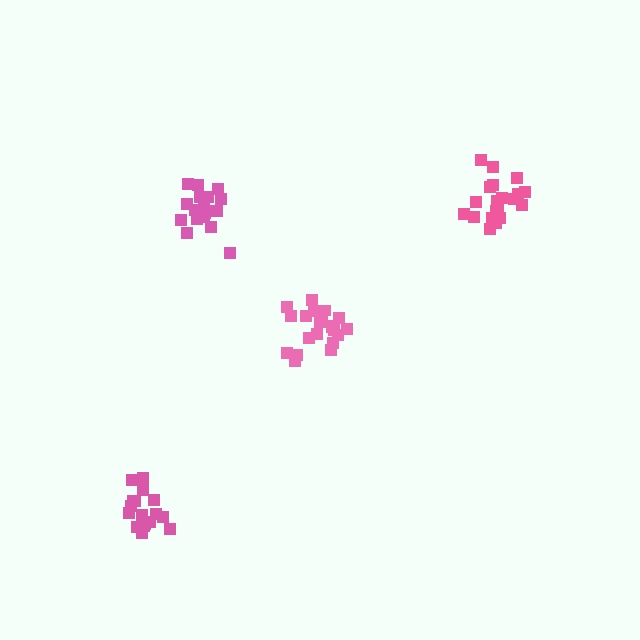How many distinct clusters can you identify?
There are 4 distinct clusters.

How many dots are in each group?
Group 1: 18 dots, Group 2: 18 dots, Group 3: 21 dots, Group 4: 21 dots (78 total).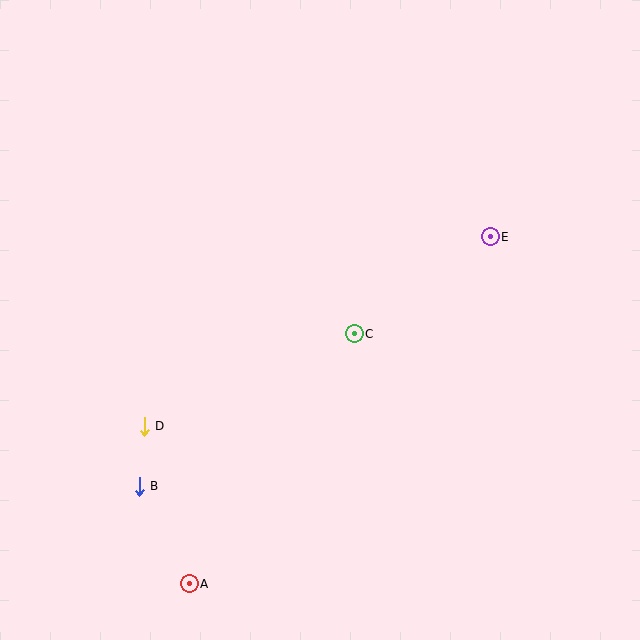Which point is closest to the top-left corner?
Point D is closest to the top-left corner.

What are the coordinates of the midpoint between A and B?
The midpoint between A and B is at (164, 535).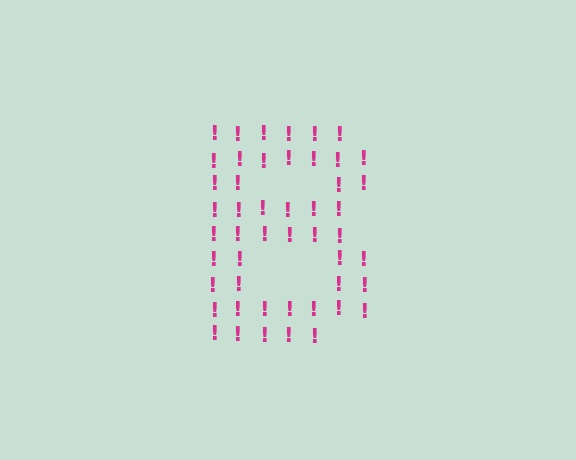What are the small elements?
The small elements are exclamation marks.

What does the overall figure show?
The overall figure shows the letter B.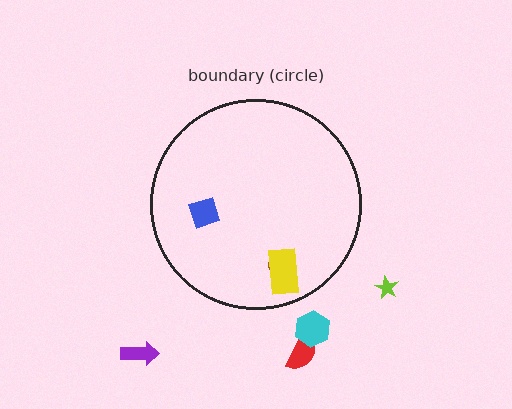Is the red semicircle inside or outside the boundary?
Outside.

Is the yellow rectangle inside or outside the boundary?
Inside.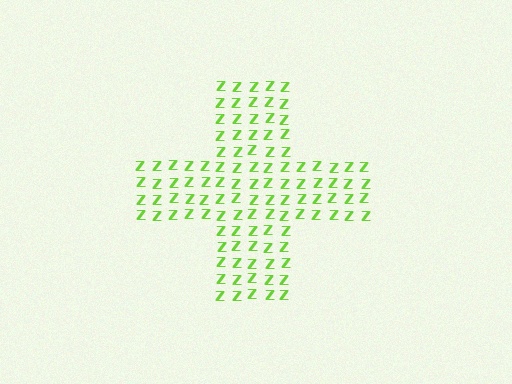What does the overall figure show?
The overall figure shows a cross.